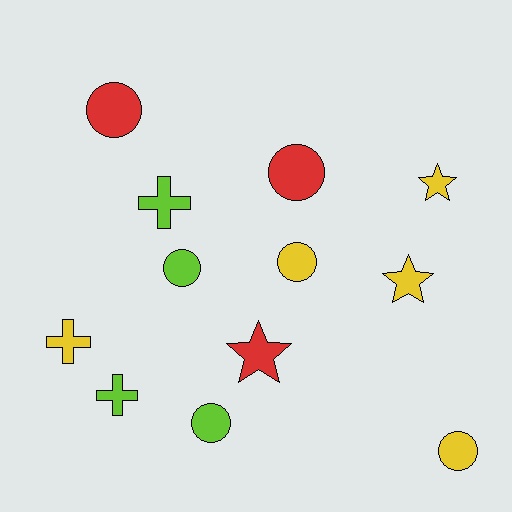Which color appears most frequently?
Yellow, with 5 objects.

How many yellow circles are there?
There are 2 yellow circles.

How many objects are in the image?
There are 12 objects.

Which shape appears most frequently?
Circle, with 6 objects.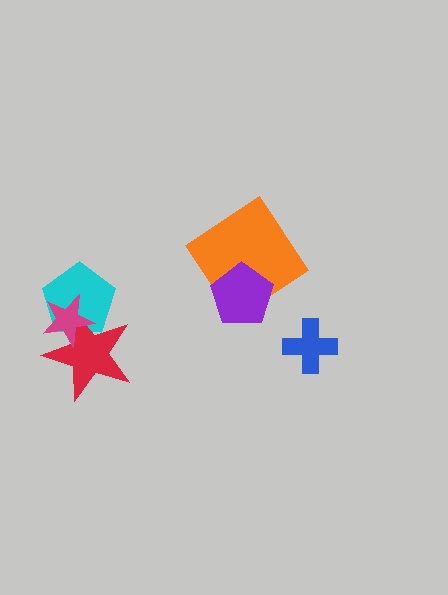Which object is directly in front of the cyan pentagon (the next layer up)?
The red star is directly in front of the cyan pentagon.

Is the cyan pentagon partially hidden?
Yes, it is partially covered by another shape.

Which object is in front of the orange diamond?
The purple pentagon is in front of the orange diamond.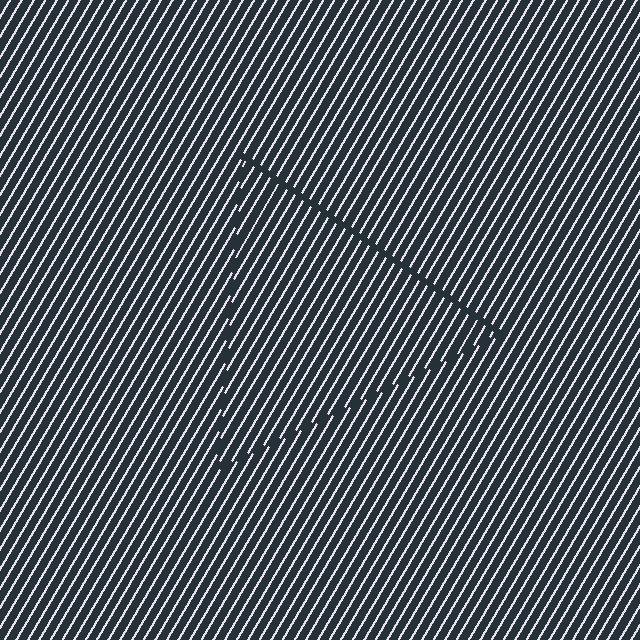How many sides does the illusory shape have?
3 sides — the line-ends trace a triangle.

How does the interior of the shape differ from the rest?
The interior of the shape contains the same grating, shifted by half a period — the contour is defined by the phase discontinuity where line-ends from the inner and outer gratings abut.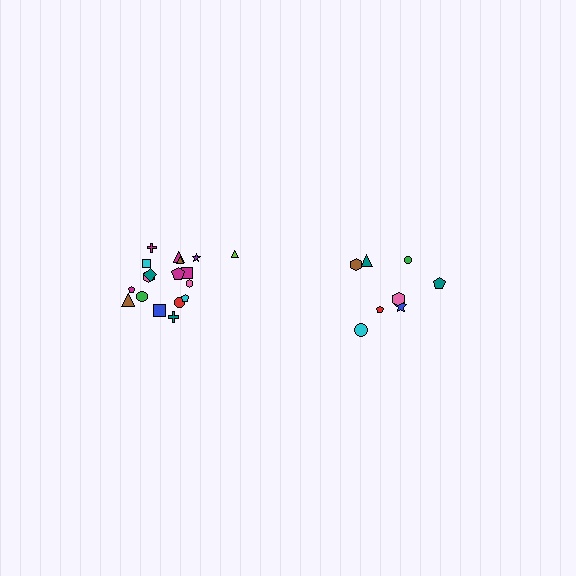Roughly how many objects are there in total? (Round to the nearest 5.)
Roughly 25 objects in total.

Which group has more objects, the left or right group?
The left group.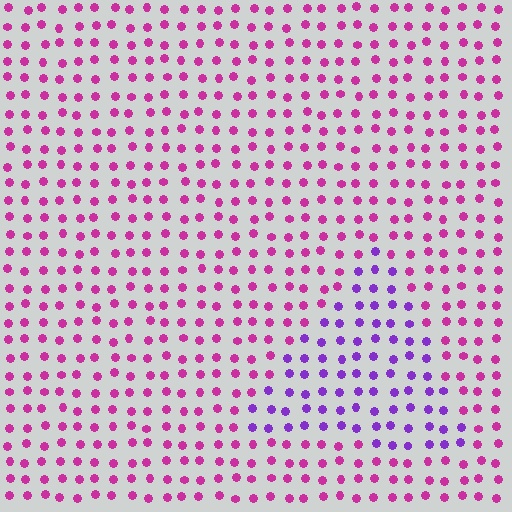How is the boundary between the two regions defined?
The boundary is defined purely by a slight shift in hue (about 43 degrees). Spacing, size, and orientation are identical on both sides.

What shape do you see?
I see a triangle.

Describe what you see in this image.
The image is filled with small magenta elements in a uniform arrangement. A triangle-shaped region is visible where the elements are tinted to a slightly different hue, forming a subtle color boundary.